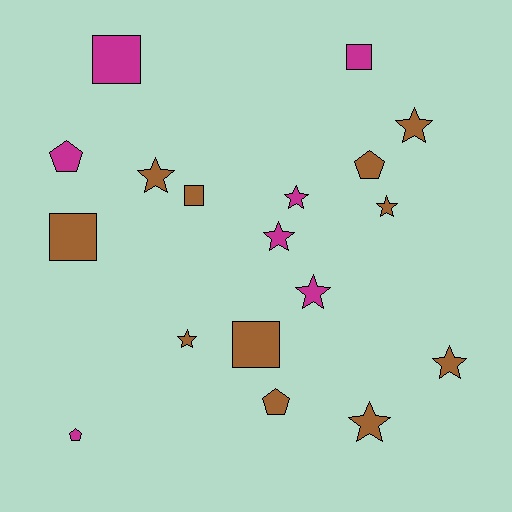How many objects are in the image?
There are 18 objects.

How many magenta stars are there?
There are 3 magenta stars.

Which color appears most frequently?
Brown, with 11 objects.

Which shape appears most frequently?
Star, with 9 objects.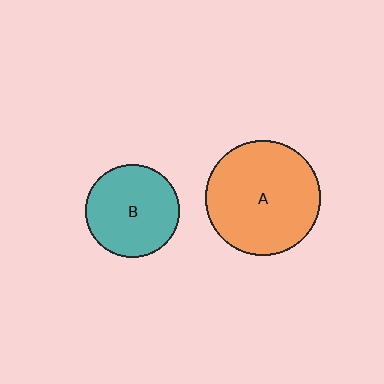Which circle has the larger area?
Circle A (orange).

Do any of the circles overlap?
No, none of the circles overlap.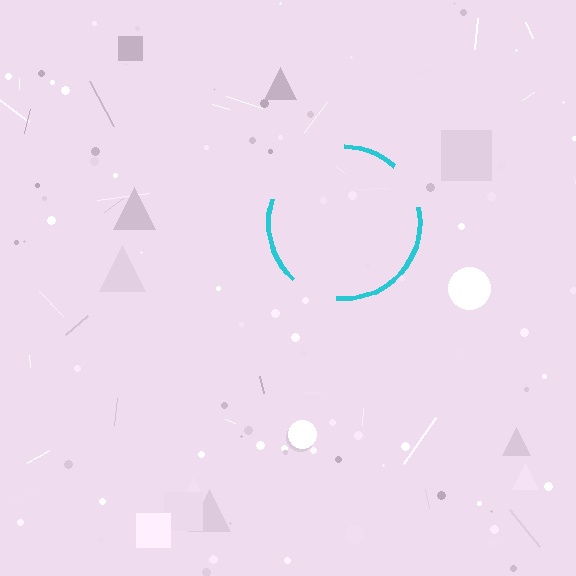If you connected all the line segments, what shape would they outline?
They would outline a circle.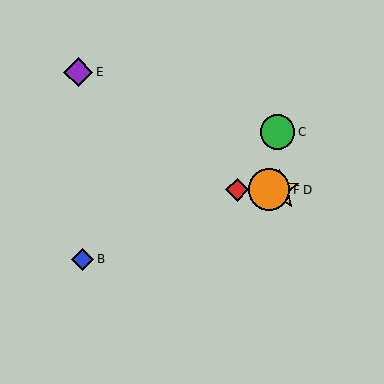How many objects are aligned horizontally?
3 objects (A, D, F) are aligned horizontally.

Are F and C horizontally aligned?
No, F is at y≈190 and C is at y≈132.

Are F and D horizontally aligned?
Yes, both are at y≈190.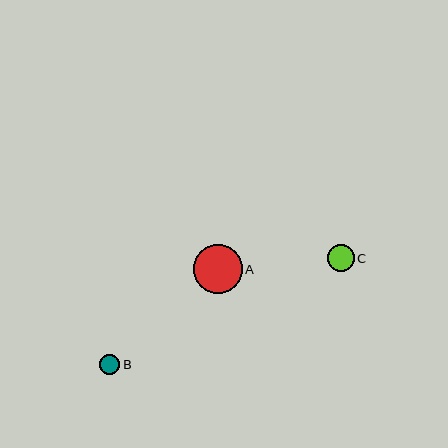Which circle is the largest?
Circle A is the largest with a size of approximately 49 pixels.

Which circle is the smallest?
Circle B is the smallest with a size of approximately 20 pixels.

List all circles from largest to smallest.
From largest to smallest: A, C, B.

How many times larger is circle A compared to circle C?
Circle A is approximately 1.8 times the size of circle C.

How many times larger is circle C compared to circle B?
Circle C is approximately 1.3 times the size of circle B.